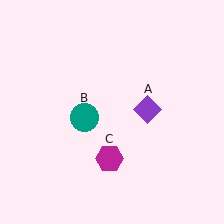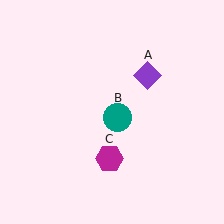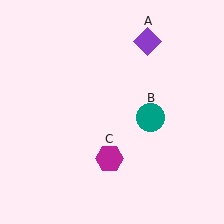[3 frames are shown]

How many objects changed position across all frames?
2 objects changed position: purple diamond (object A), teal circle (object B).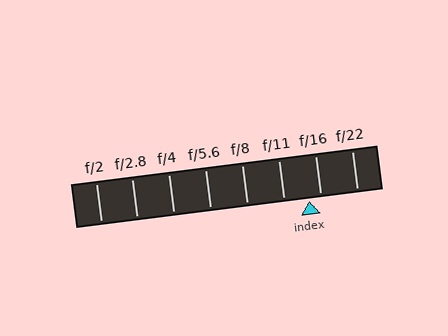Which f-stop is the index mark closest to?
The index mark is closest to f/16.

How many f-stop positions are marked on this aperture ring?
There are 8 f-stop positions marked.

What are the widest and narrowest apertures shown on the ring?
The widest aperture shown is f/2 and the narrowest is f/22.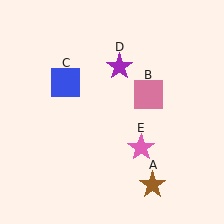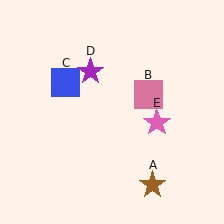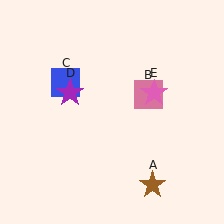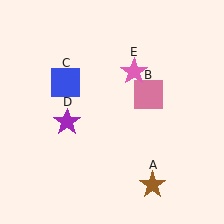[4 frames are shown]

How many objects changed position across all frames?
2 objects changed position: purple star (object D), pink star (object E).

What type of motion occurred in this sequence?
The purple star (object D), pink star (object E) rotated counterclockwise around the center of the scene.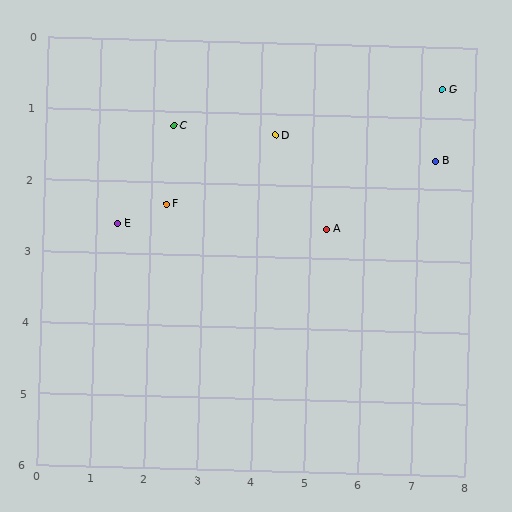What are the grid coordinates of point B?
Point B is at approximately (7.3, 1.6).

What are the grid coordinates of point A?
Point A is at approximately (5.3, 2.6).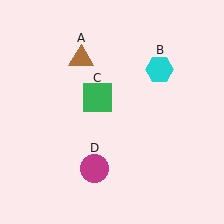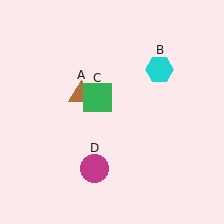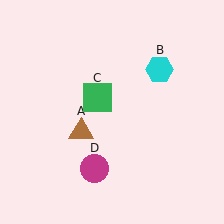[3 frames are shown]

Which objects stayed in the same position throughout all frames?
Cyan hexagon (object B) and green square (object C) and magenta circle (object D) remained stationary.